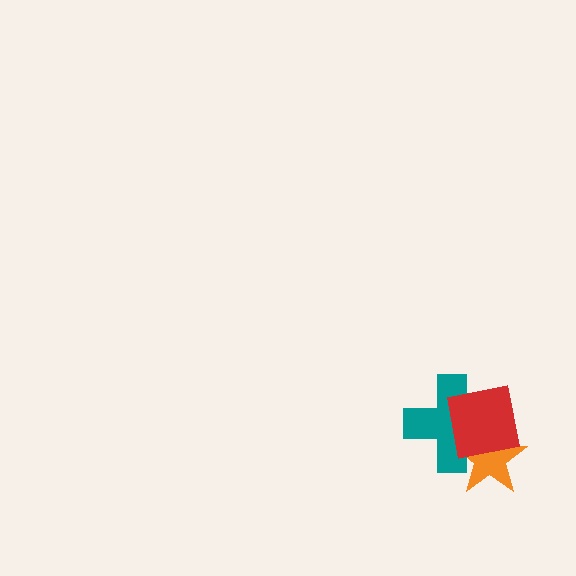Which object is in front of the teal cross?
The red square is in front of the teal cross.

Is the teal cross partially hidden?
Yes, it is partially covered by another shape.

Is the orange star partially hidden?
Yes, it is partially covered by another shape.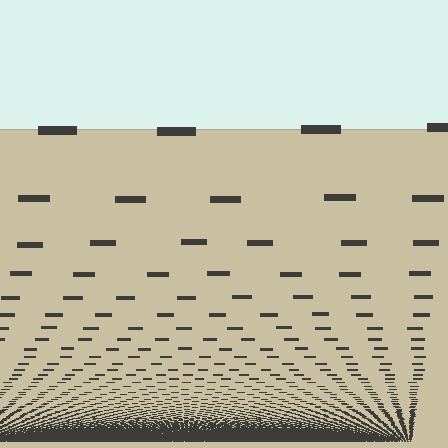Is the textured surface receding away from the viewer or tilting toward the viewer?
The surface appears to tilt toward the viewer. Texture elements get larger and sparser toward the top.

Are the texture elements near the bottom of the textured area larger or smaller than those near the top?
Smaller. The gradient is inverted — elements near the bottom are smaller and denser.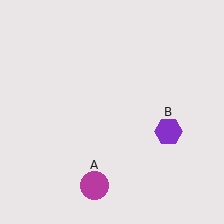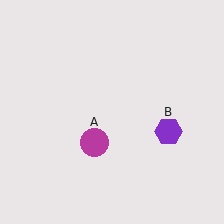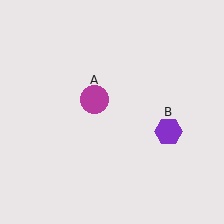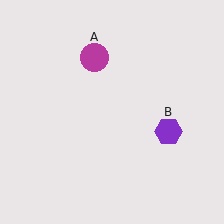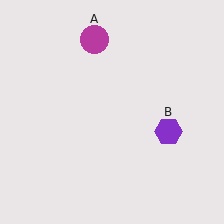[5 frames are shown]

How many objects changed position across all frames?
1 object changed position: magenta circle (object A).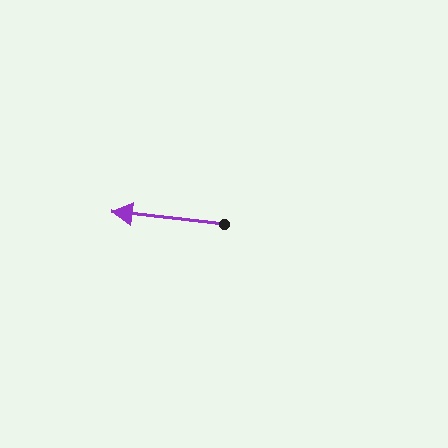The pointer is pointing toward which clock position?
Roughly 9 o'clock.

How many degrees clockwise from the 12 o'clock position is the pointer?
Approximately 276 degrees.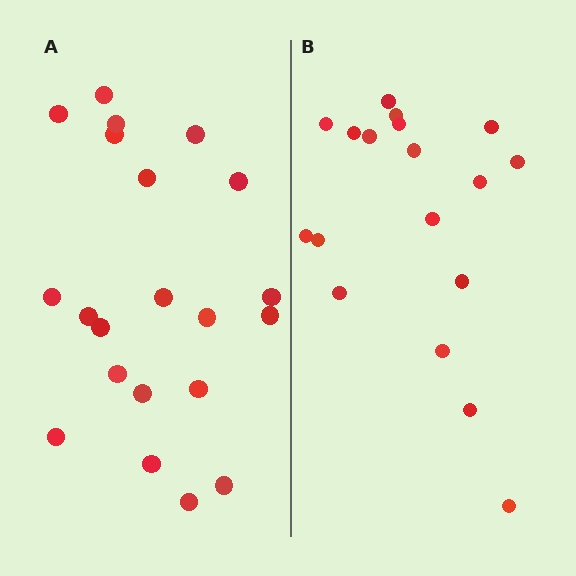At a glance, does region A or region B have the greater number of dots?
Region A (the left region) has more dots.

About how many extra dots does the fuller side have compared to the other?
Region A has just a few more — roughly 2 or 3 more dots than region B.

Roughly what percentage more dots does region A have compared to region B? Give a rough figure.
About 15% more.